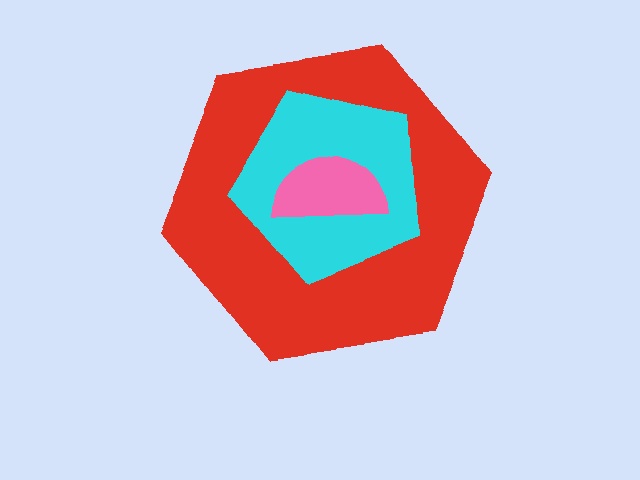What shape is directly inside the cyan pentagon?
The pink semicircle.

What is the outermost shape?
The red hexagon.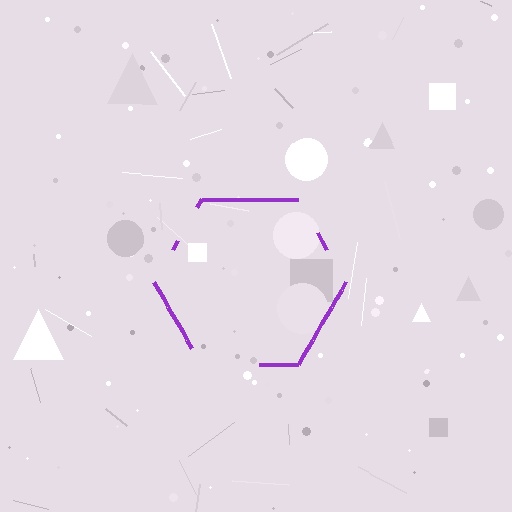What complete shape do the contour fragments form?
The contour fragments form a hexagon.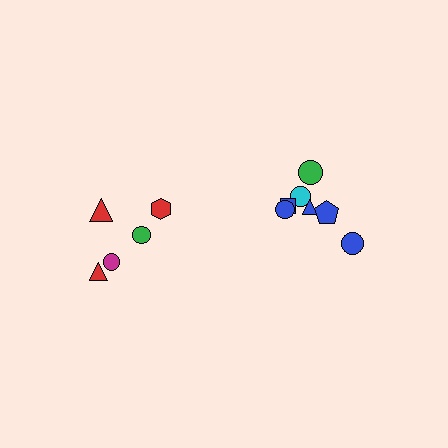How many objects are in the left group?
There are 5 objects.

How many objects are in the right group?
There are 7 objects.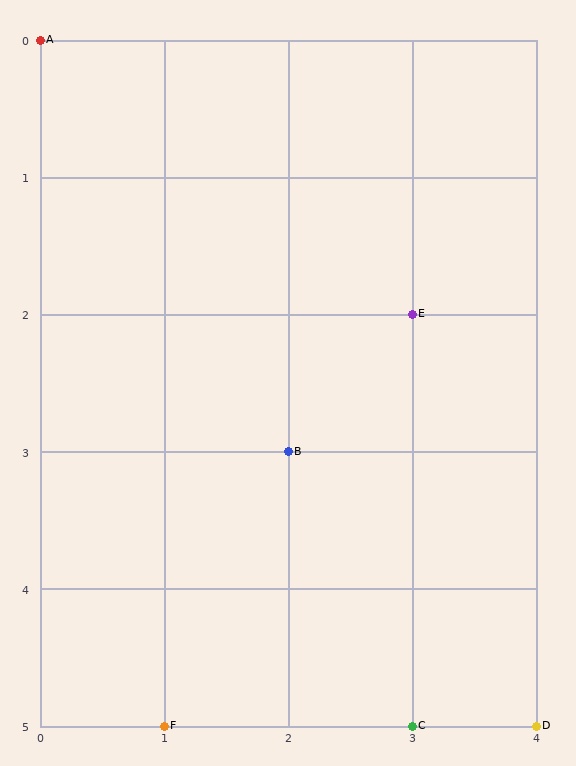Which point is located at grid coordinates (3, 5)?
Point C is at (3, 5).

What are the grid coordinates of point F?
Point F is at grid coordinates (1, 5).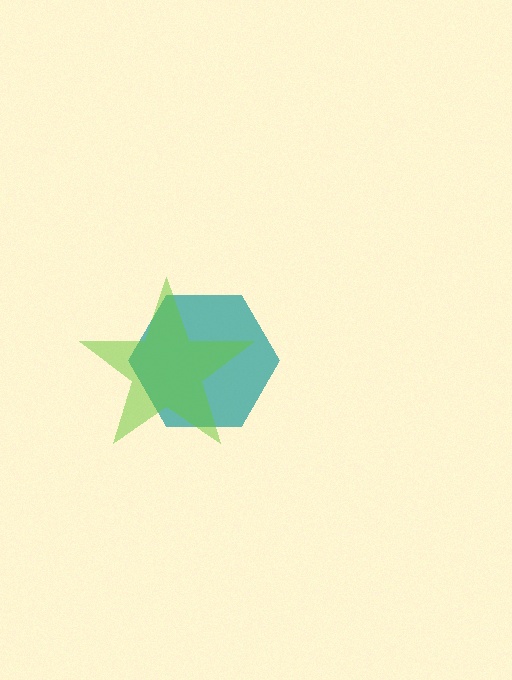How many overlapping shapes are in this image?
There are 2 overlapping shapes in the image.